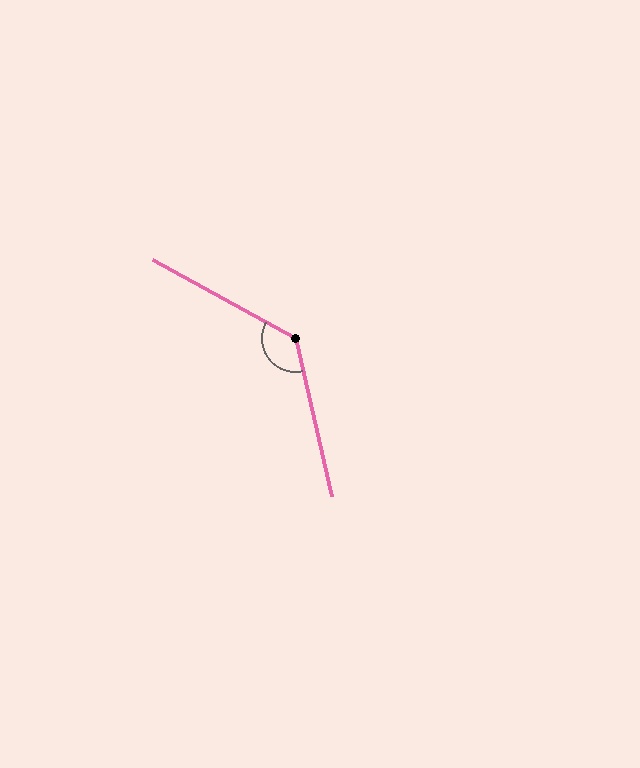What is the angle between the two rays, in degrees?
Approximately 132 degrees.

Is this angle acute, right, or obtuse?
It is obtuse.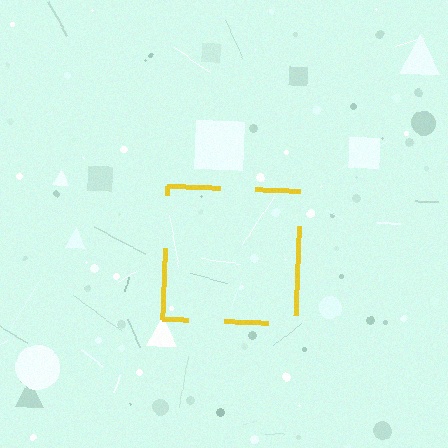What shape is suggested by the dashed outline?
The dashed outline suggests a square.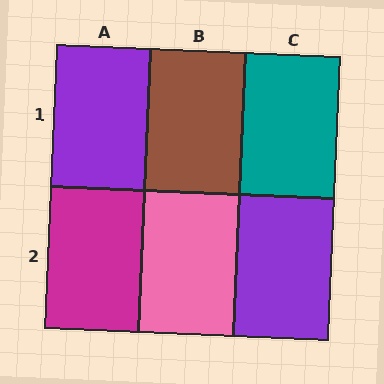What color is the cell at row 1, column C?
Teal.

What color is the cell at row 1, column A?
Purple.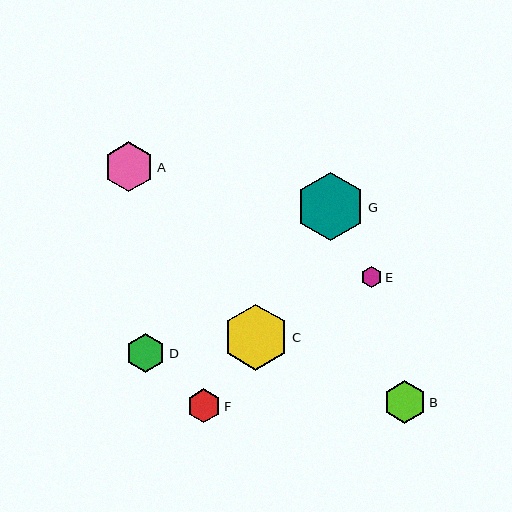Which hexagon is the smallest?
Hexagon E is the smallest with a size of approximately 22 pixels.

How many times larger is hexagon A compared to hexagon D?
Hexagon A is approximately 1.3 times the size of hexagon D.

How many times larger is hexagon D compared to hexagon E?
Hexagon D is approximately 1.8 times the size of hexagon E.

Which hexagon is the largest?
Hexagon G is the largest with a size of approximately 69 pixels.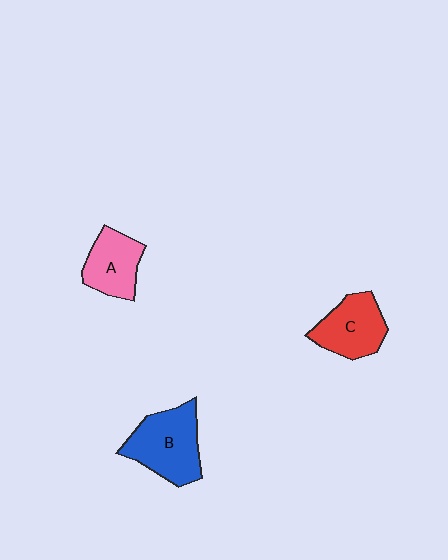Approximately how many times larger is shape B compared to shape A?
Approximately 1.4 times.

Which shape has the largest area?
Shape B (blue).